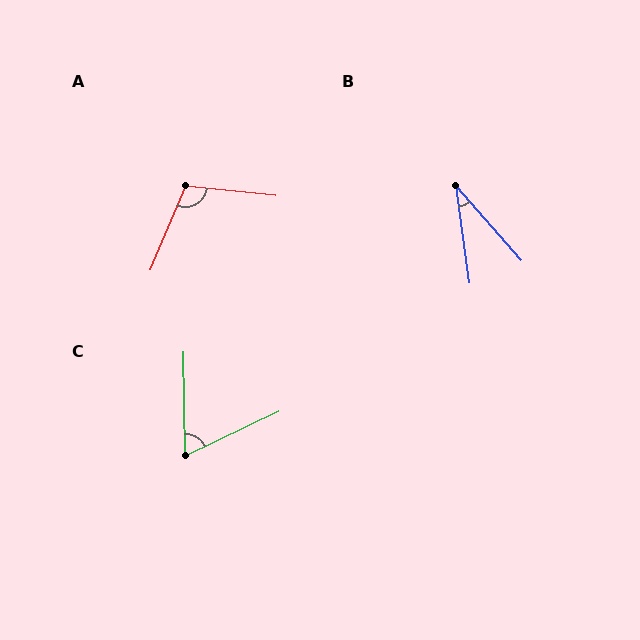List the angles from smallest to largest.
B (34°), C (65°), A (107°).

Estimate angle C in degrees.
Approximately 65 degrees.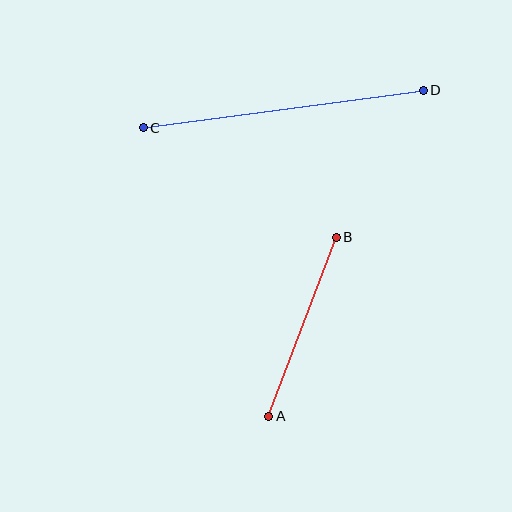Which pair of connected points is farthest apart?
Points C and D are farthest apart.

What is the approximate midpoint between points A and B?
The midpoint is at approximately (303, 327) pixels.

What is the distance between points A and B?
The distance is approximately 191 pixels.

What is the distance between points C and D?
The distance is approximately 283 pixels.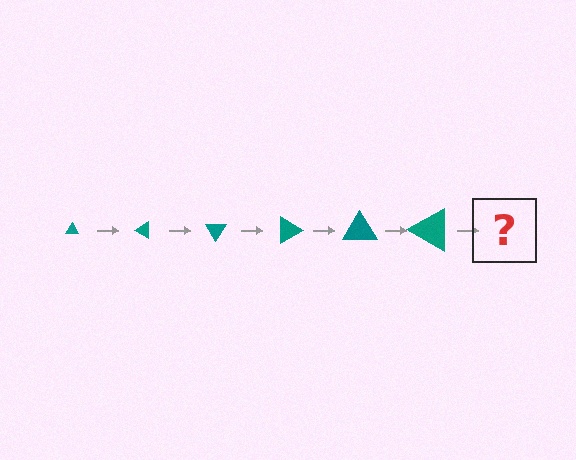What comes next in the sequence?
The next element should be a triangle, larger than the previous one and rotated 180 degrees from the start.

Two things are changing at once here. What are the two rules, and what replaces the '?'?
The two rules are that the triangle grows larger each step and it rotates 30 degrees each step. The '?' should be a triangle, larger than the previous one and rotated 180 degrees from the start.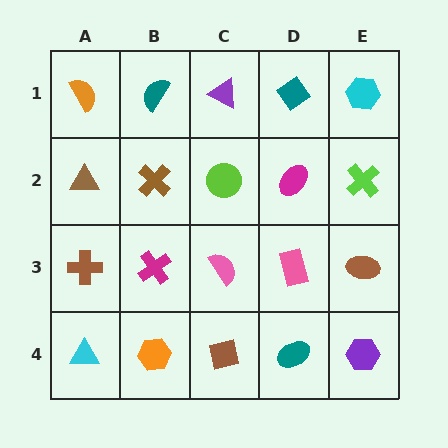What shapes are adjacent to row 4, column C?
A pink semicircle (row 3, column C), an orange hexagon (row 4, column B), a teal ellipse (row 4, column D).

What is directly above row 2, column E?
A cyan hexagon.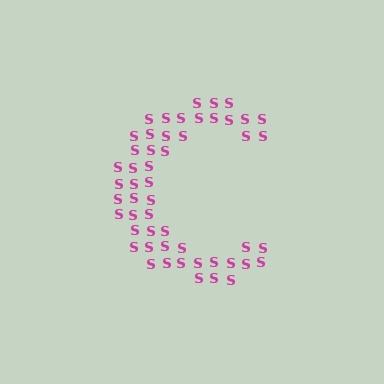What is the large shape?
The large shape is the letter C.